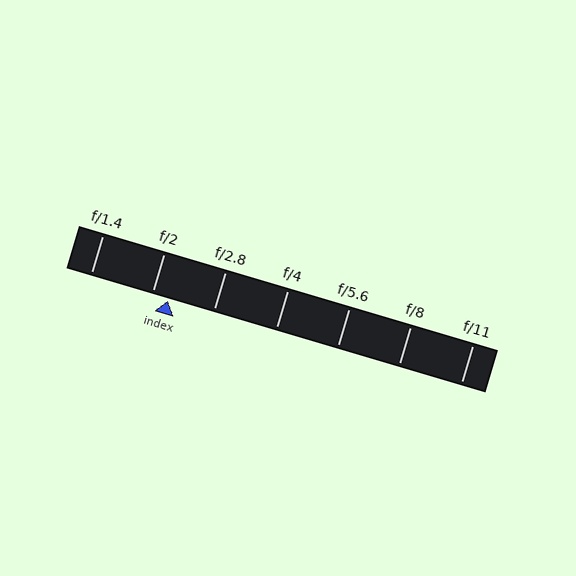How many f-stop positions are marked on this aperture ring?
There are 7 f-stop positions marked.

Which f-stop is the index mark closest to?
The index mark is closest to f/2.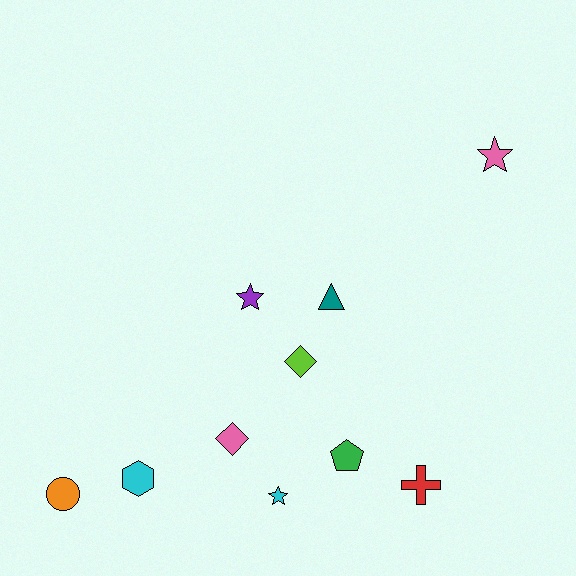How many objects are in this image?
There are 10 objects.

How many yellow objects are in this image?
There are no yellow objects.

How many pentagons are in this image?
There is 1 pentagon.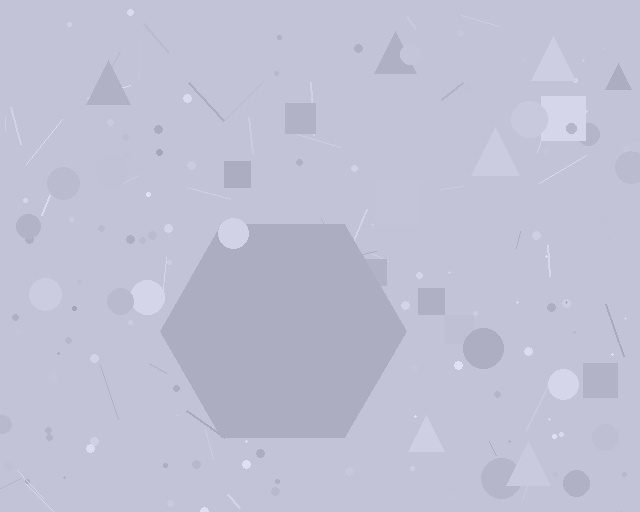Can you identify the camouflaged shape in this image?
The camouflaged shape is a hexagon.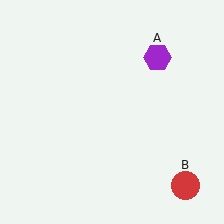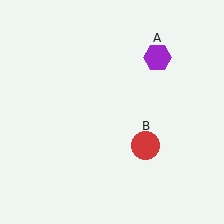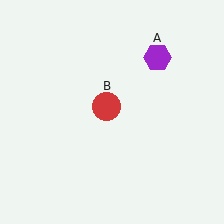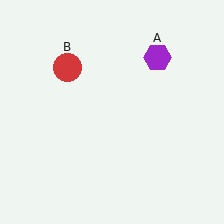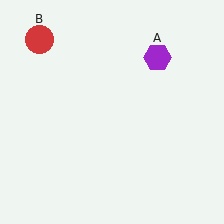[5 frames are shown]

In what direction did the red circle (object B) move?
The red circle (object B) moved up and to the left.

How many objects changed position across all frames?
1 object changed position: red circle (object B).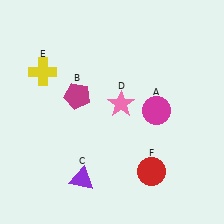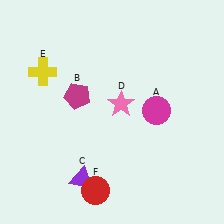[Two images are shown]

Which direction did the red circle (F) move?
The red circle (F) moved left.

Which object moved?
The red circle (F) moved left.